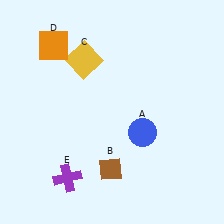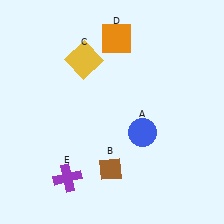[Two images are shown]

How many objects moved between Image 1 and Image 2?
1 object moved between the two images.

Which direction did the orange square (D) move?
The orange square (D) moved right.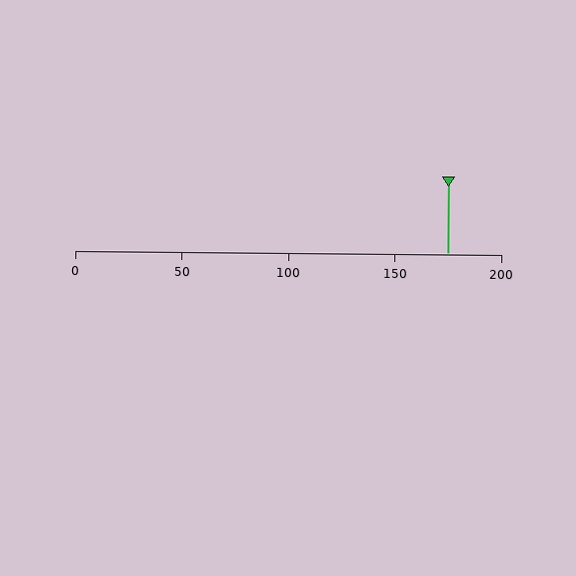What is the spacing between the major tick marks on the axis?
The major ticks are spaced 50 apart.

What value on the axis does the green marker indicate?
The marker indicates approximately 175.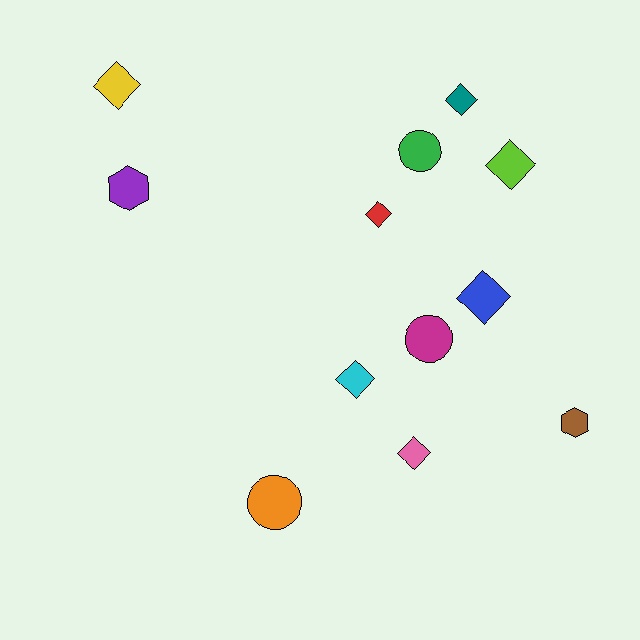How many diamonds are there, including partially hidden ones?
There are 7 diamonds.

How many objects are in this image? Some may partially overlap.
There are 12 objects.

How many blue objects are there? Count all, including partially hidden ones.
There is 1 blue object.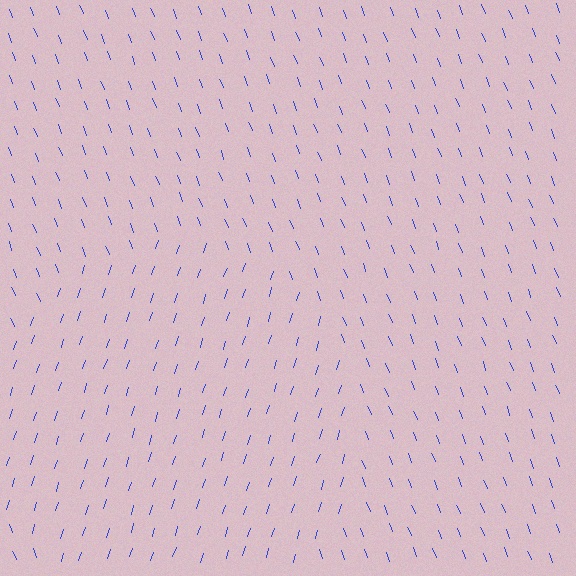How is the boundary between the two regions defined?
The boundary is defined purely by a change in line orientation (approximately 39 degrees difference). All lines are the same color and thickness.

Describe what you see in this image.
The image is filled with small blue line segments. A circle region in the image has lines oriented differently from the surrounding lines, creating a visible texture boundary.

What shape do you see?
I see a circle.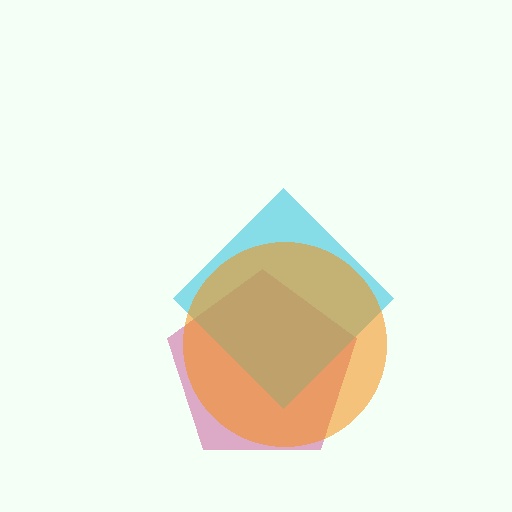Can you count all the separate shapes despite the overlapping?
Yes, there are 3 separate shapes.